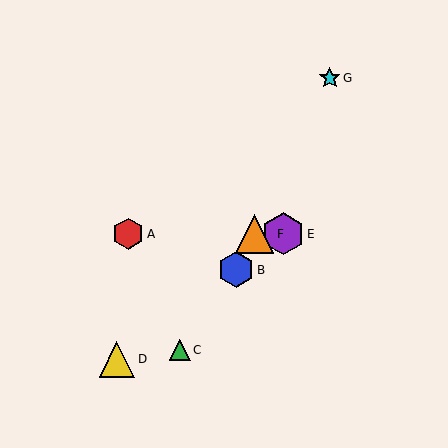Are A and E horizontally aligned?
Yes, both are at y≈234.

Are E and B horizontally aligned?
No, E is at y≈234 and B is at y≈270.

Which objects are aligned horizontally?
Objects A, E, F are aligned horizontally.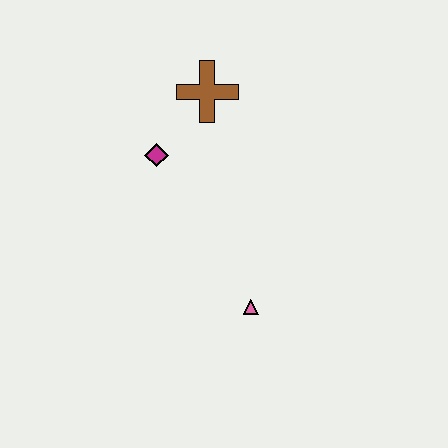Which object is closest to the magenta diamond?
The brown cross is closest to the magenta diamond.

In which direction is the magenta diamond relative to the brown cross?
The magenta diamond is below the brown cross.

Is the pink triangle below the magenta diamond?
Yes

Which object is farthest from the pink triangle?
The brown cross is farthest from the pink triangle.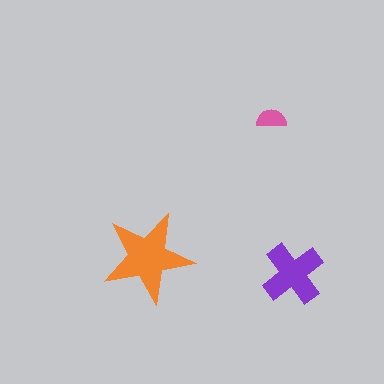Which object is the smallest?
The pink semicircle.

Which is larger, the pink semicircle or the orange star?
The orange star.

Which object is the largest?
The orange star.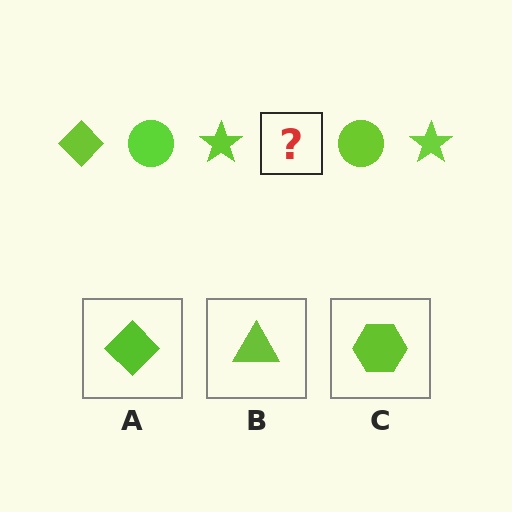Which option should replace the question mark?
Option A.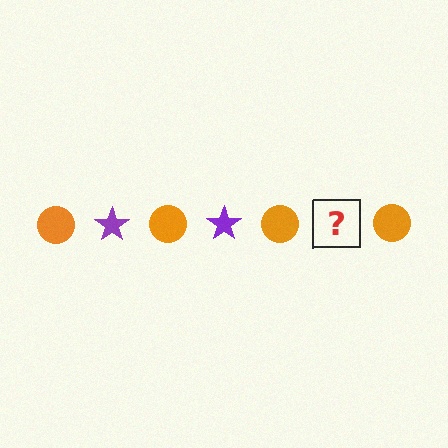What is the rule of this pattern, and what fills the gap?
The rule is that the pattern alternates between orange circle and purple star. The gap should be filled with a purple star.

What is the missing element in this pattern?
The missing element is a purple star.